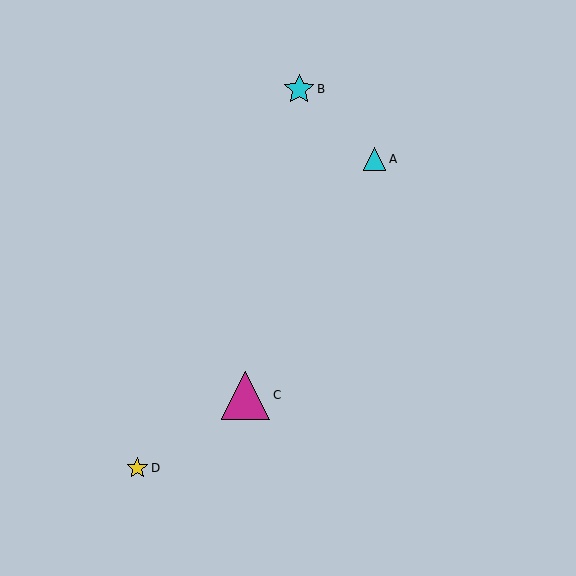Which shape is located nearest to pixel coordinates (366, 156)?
The cyan triangle (labeled A) at (374, 159) is nearest to that location.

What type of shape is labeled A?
Shape A is a cyan triangle.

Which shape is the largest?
The magenta triangle (labeled C) is the largest.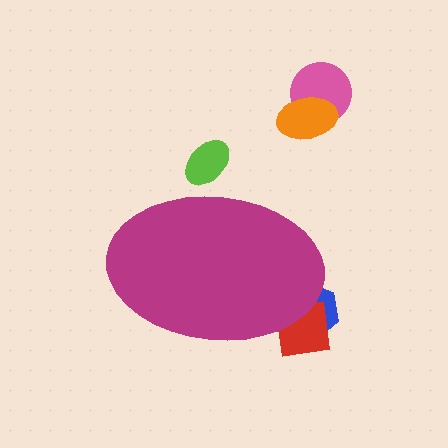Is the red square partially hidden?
Yes, the red square is partially hidden behind the magenta ellipse.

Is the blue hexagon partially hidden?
Yes, the blue hexagon is partially hidden behind the magenta ellipse.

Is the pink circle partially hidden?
No, the pink circle is fully visible.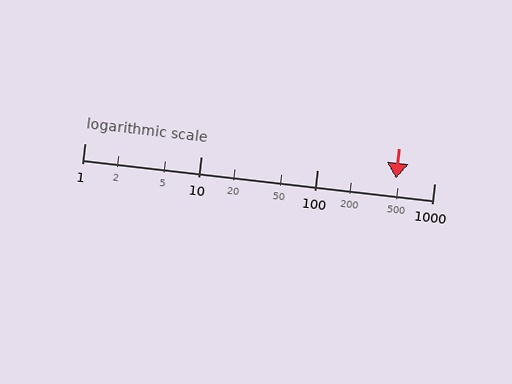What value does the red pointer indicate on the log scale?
The pointer indicates approximately 470.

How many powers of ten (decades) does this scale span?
The scale spans 3 decades, from 1 to 1000.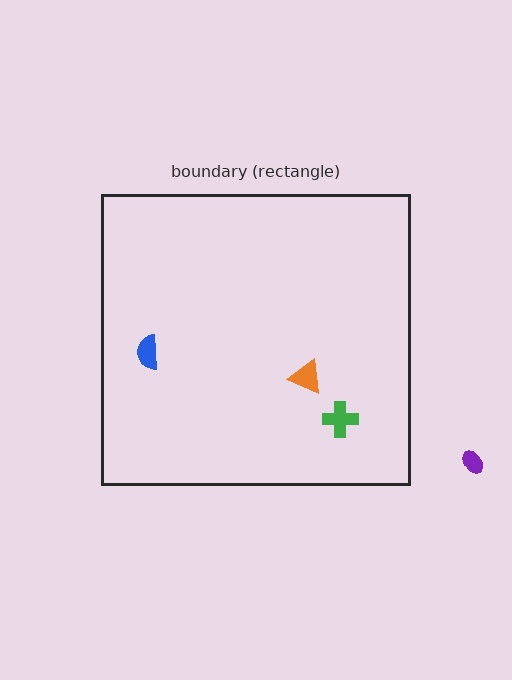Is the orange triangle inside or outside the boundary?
Inside.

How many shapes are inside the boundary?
3 inside, 1 outside.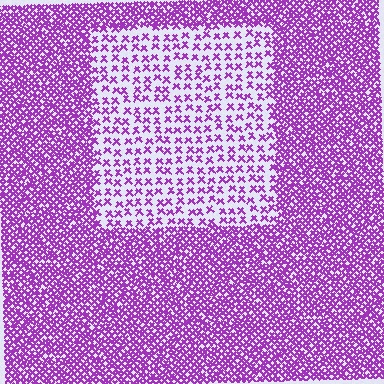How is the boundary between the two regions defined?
The boundary is defined by a change in element density (approximately 2.7x ratio). All elements are the same color, size, and shape.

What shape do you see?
I see a rectangle.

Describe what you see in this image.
The image contains small purple elements arranged at two different densities. A rectangle-shaped region is visible where the elements are less densely packed than the surrounding area.